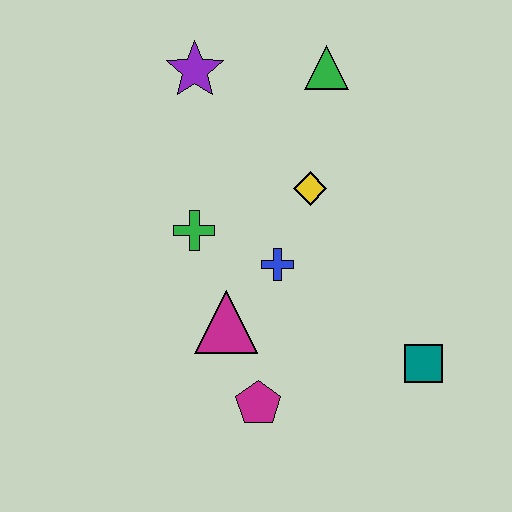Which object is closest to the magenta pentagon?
The magenta triangle is closest to the magenta pentagon.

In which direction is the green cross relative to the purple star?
The green cross is below the purple star.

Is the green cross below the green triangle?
Yes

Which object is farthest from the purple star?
The teal square is farthest from the purple star.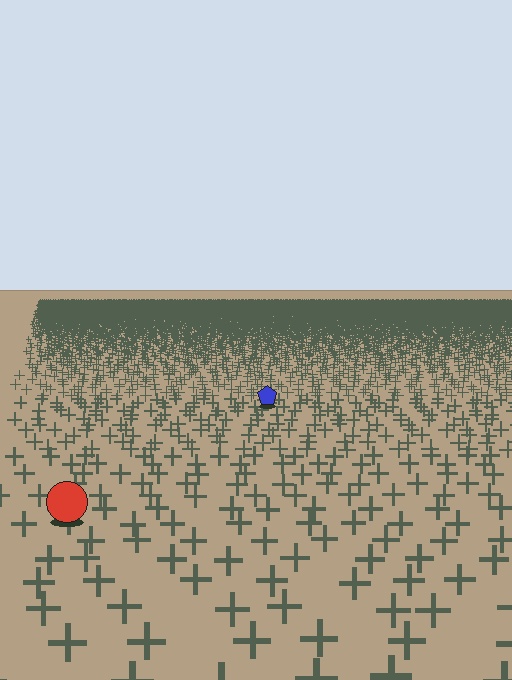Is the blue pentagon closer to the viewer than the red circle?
No. The red circle is closer — you can tell from the texture gradient: the ground texture is coarser near it.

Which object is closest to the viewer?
The red circle is closest. The texture marks near it are larger and more spread out.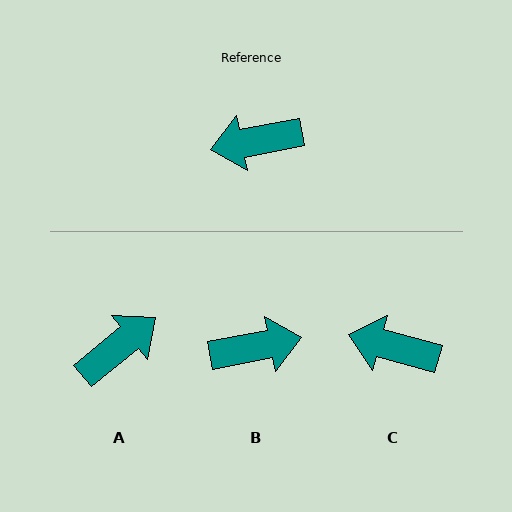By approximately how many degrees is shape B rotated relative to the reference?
Approximately 180 degrees counter-clockwise.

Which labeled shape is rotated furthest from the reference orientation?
B, about 180 degrees away.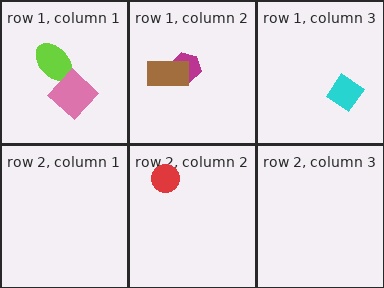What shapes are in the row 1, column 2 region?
The magenta hexagon, the brown rectangle.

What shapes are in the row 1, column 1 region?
The lime ellipse, the pink diamond.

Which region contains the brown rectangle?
The row 1, column 2 region.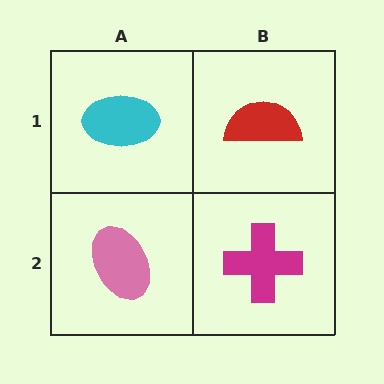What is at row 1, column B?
A red semicircle.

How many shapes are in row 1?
2 shapes.